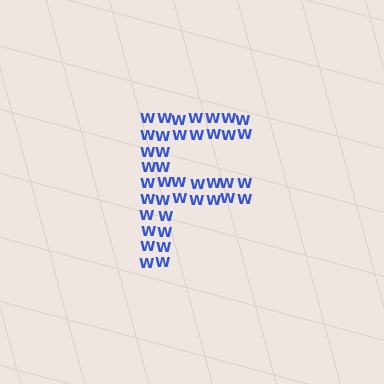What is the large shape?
The large shape is the letter F.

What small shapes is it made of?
It is made of small letter W's.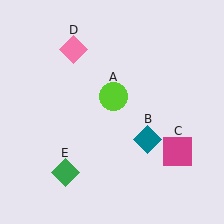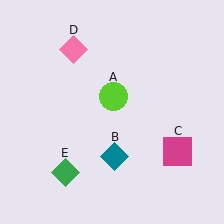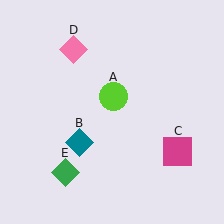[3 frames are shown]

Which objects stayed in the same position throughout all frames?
Lime circle (object A) and magenta square (object C) and pink diamond (object D) and green diamond (object E) remained stationary.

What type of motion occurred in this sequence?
The teal diamond (object B) rotated clockwise around the center of the scene.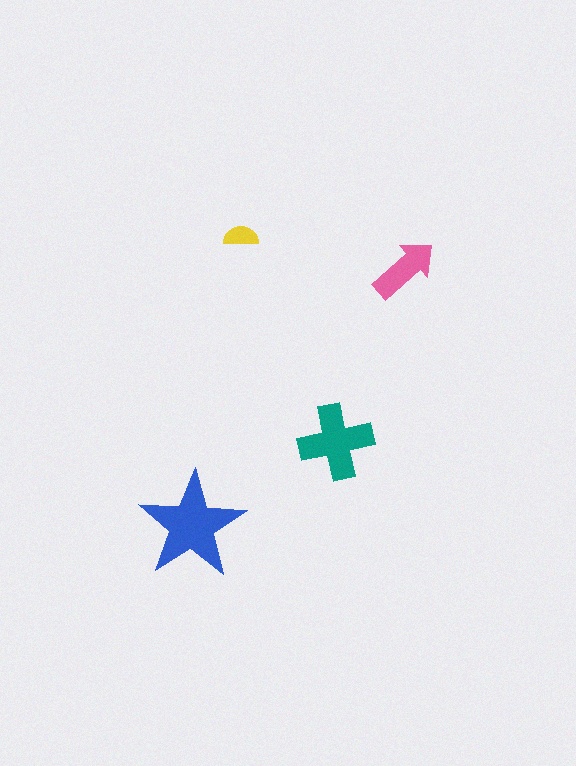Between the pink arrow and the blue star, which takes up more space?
The blue star.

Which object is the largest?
The blue star.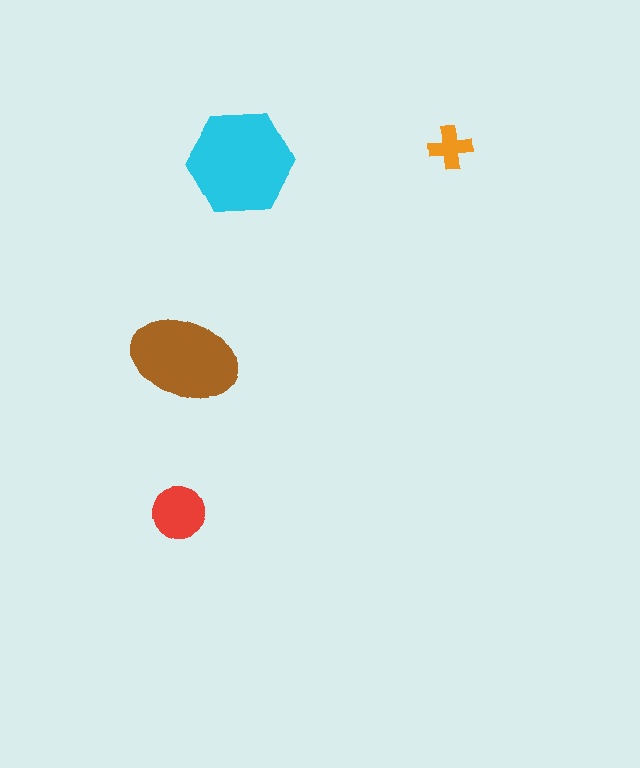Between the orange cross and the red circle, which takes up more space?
The red circle.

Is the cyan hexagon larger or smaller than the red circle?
Larger.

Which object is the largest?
The cyan hexagon.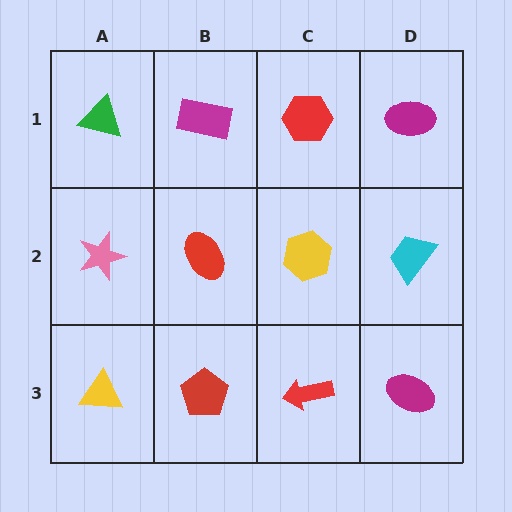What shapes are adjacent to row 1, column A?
A pink star (row 2, column A), a magenta rectangle (row 1, column B).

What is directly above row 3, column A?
A pink star.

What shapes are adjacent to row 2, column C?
A red hexagon (row 1, column C), a red arrow (row 3, column C), a red ellipse (row 2, column B), a cyan trapezoid (row 2, column D).